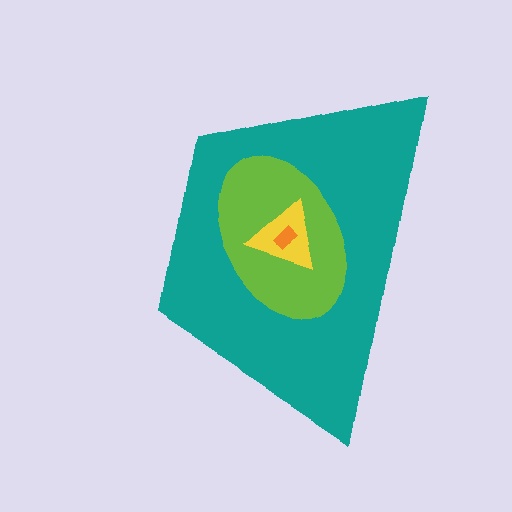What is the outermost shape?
The teal trapezoid.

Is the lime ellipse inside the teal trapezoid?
Yes.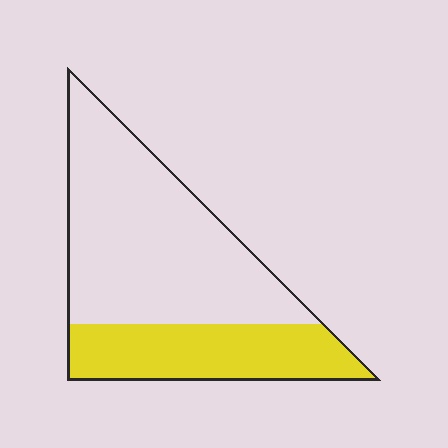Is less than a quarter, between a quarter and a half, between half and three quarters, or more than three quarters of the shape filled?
Between a quarter and a half.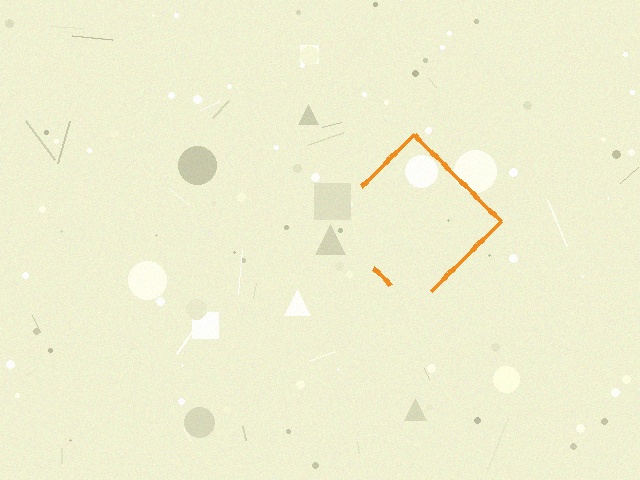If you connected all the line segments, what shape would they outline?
They would outline a diamond.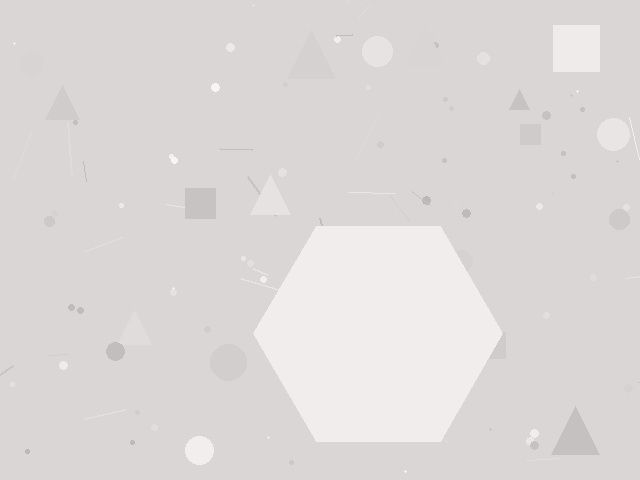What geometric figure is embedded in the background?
A hexagon is embedded in the background.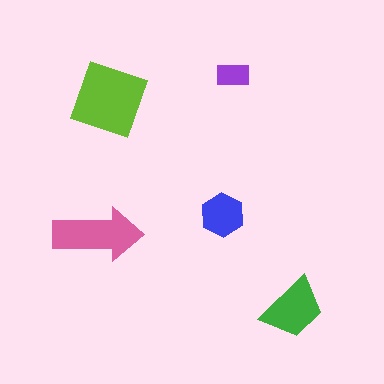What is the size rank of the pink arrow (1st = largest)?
2nd.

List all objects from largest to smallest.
The lime diamond, the pink arrow, the green trapezoid, the blue hexagon, the purple rectangle.